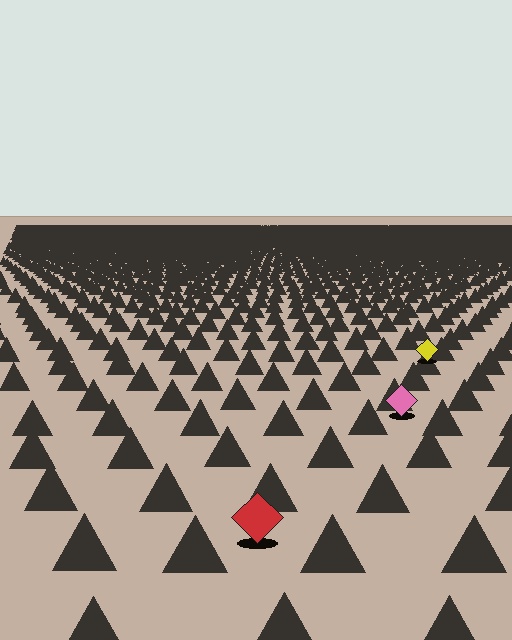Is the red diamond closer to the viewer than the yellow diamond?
Yes. The red diamond is closer — you can tell from the texture gradient: the ground texture is coarser near it.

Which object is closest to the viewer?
The red diamond is closest. The texture marks near it are larger and more spread out.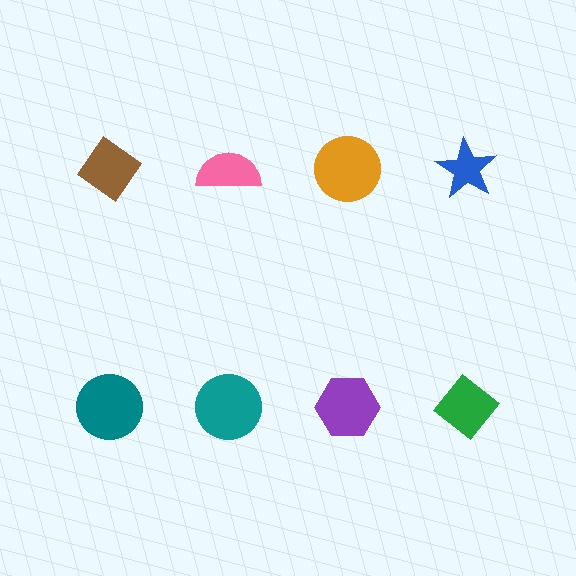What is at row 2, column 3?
A purple hexagon.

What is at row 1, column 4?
A blue star.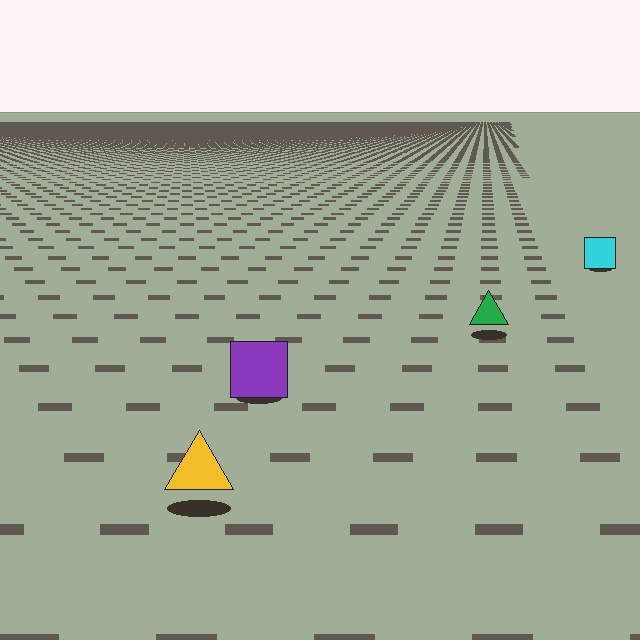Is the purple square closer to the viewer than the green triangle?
Yes. The purple square is closer — you can tell from the texture gradient: the ground texture is coarser near it.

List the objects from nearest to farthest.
From nearest to farthest: the yellow triangle, the purple square, the green triangle, the cyan square.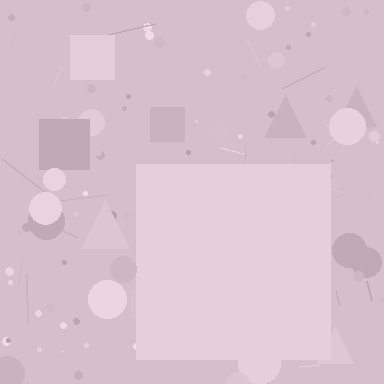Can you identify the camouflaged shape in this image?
The camouflaged shape is a square.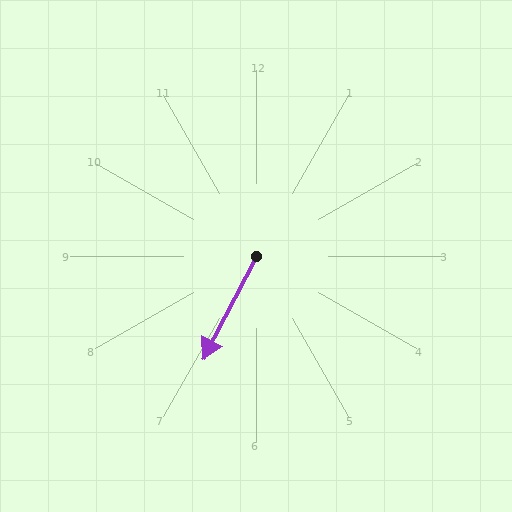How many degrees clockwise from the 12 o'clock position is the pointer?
Approximately 207 degrees.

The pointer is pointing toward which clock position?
Roughly 7 o'clock.